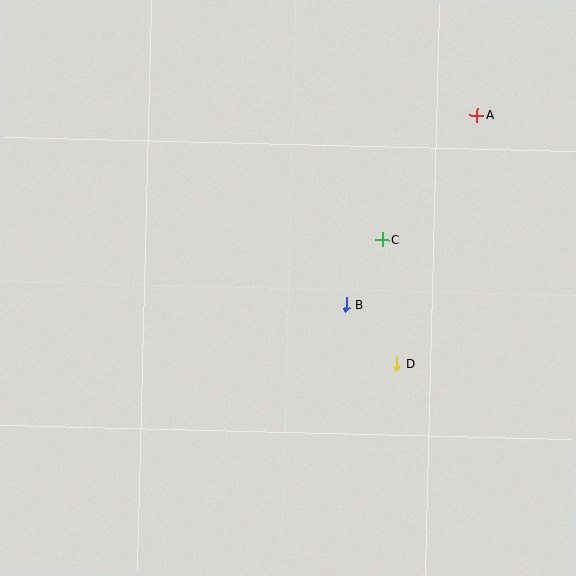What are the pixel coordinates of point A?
Point A is at (477, 115).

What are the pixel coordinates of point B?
Point B is at (346, 305).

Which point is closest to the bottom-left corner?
Point B is closest to the bottom-left corner.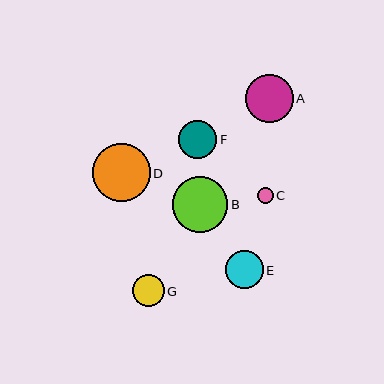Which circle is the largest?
Circle D is the largest with a size of approximately 58 pixels.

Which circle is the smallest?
Circle C is the smallest with a size of approximately 16 pixels.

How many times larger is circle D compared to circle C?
Circle D is approximately 3.7 times the size of circle C.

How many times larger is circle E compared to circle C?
Circle E is approximately 2.4 times the size of circle C.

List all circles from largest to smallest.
From largest to smallest: D, B, A, F, E, G, C.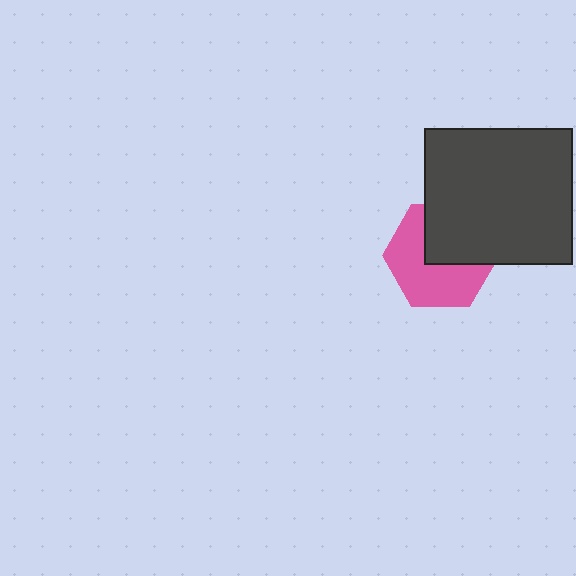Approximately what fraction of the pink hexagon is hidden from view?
Roughly 43% of the pink hexagon is hidden behind the dark gray rectangle.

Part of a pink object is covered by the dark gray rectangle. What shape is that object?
It is a hexagon.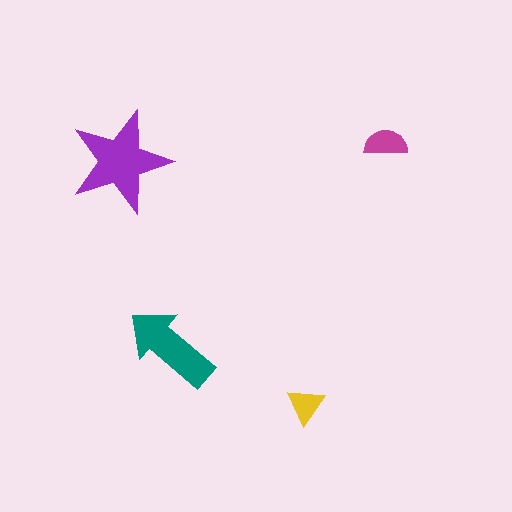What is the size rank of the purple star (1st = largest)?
1st.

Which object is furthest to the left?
The purple star is leftmost.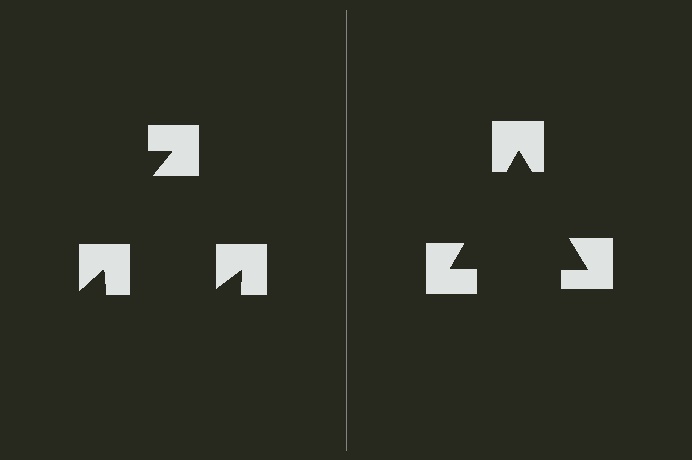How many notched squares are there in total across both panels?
6 — 3 on each side.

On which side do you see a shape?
An illusory triangle appears on the right side. On the left side the wedge cuts are rotated, so no coherent shape forms.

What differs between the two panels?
The notched squares are positioned identically on both sides; only the wedge orientations differ. On the right they align to a triangle; on the left they are misaligned.